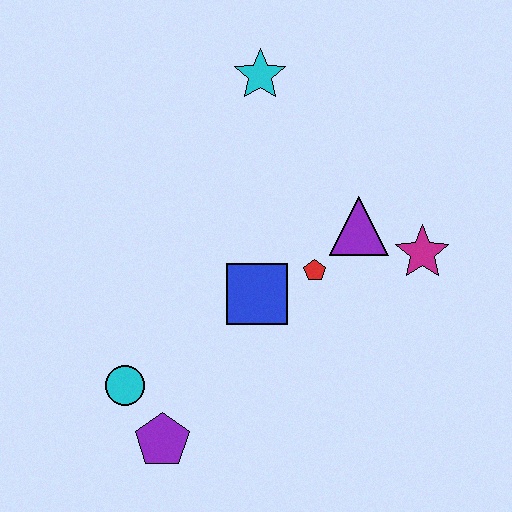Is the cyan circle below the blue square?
Yes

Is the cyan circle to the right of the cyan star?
No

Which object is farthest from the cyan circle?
The cyan star is farthest from the cyan circle.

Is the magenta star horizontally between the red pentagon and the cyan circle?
No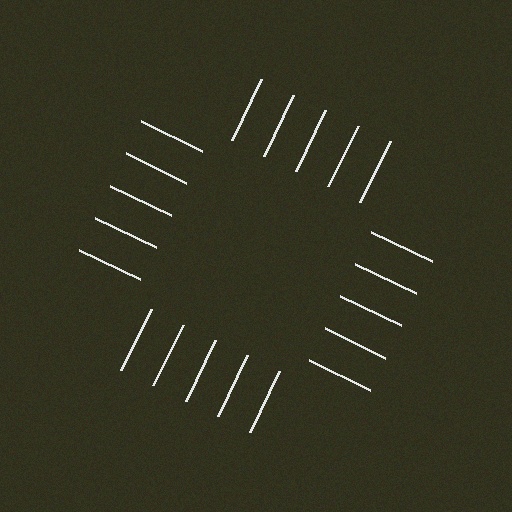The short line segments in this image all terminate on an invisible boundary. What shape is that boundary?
An illusory square — the line segments terminate on its edges but no continuous stroke is drawn.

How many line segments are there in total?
20 — 5 along each of the 4 edges.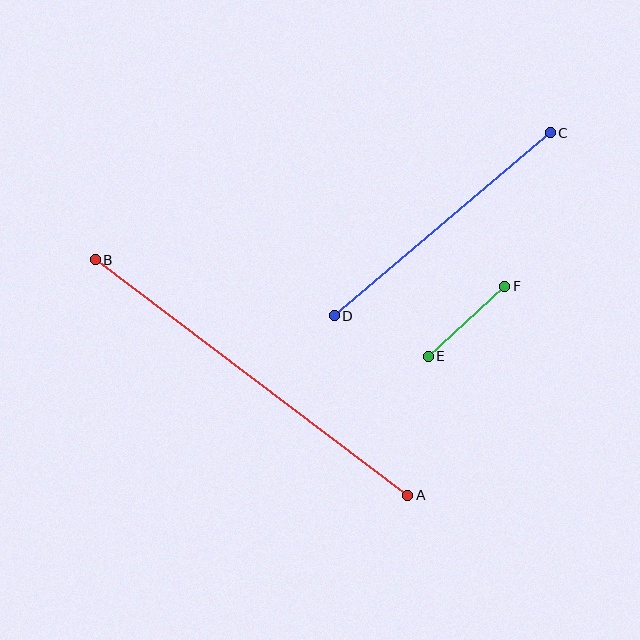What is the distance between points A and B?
The distance is approximately 391 pixels.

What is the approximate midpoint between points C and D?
The midpoint is at approximately (442, 224) pixels.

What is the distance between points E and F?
The distance is approximately 103 pixels.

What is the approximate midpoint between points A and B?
The midpoint is at approximately (252, 378) pixels.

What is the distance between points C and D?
The distance is approximately 283 pixels.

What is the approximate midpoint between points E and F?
The midpoint is at approximately (467, 321) pixels.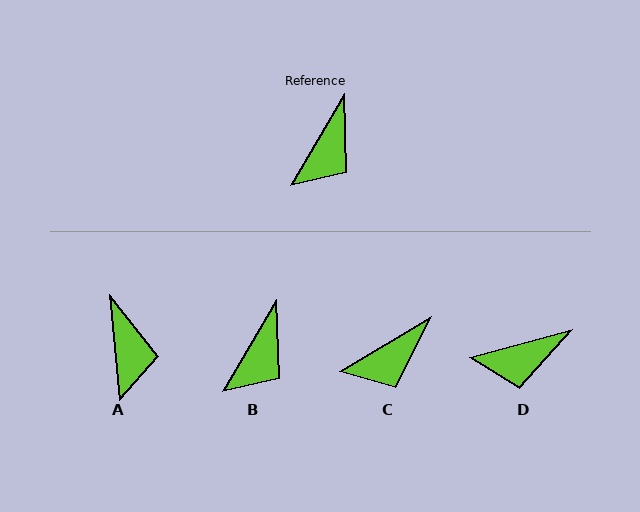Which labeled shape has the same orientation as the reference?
B.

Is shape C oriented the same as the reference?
No, it is off by about 29 degrees.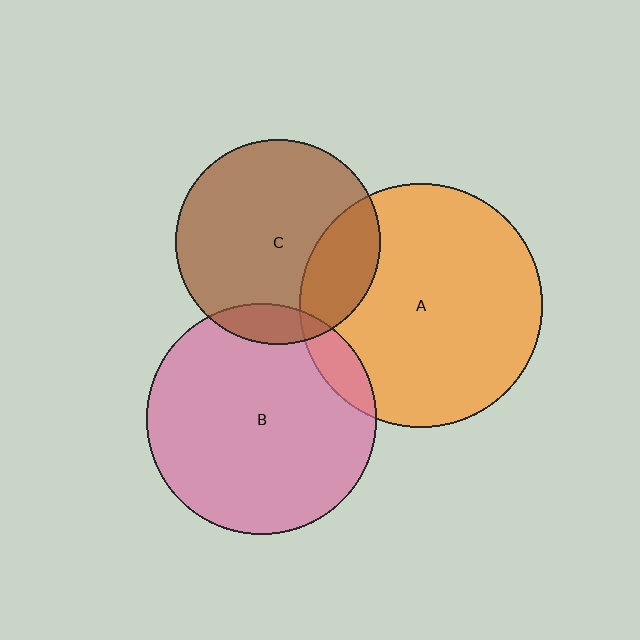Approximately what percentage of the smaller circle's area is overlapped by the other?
Approximately 10%.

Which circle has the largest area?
Circle A (orange).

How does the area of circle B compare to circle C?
Approximately 1.3 times.